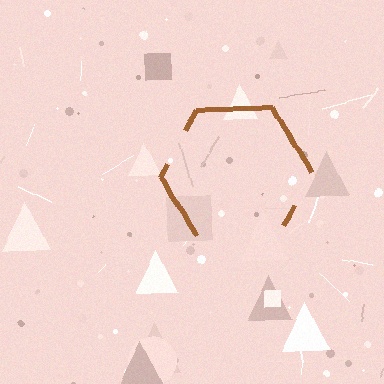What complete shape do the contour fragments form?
The contour fragments form a hexagon.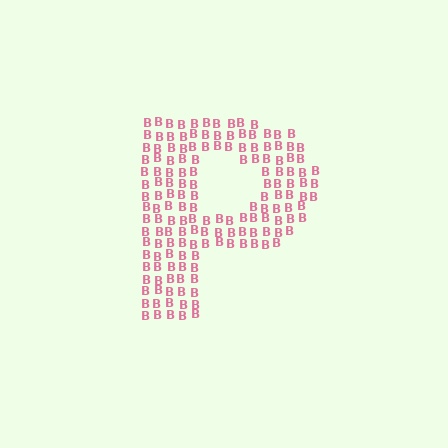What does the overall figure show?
The overall figure shows the letter P.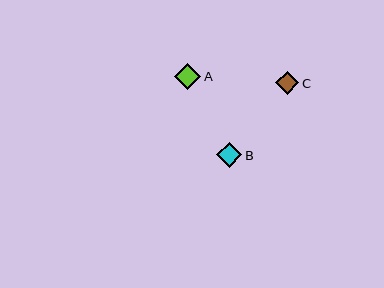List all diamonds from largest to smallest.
From largest to smallest: A, B, C.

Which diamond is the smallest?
Diamond C is the smallest with a size of approximately 23 pixels.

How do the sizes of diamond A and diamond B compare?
Diamond A and diamond B are approximately the same size.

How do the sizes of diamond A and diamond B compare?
Diamond A and diamond B are approximately the same size.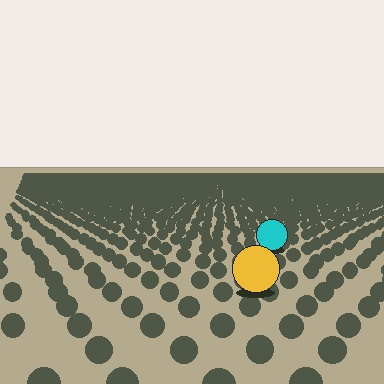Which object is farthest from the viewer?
The cyan circle is farthest from the viewer. It appears smaller and the ground texture around it is denser.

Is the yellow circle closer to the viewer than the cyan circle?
Yes. The yellow circle is closer — you can tell from the texture gradient: the ground texture is coarser near it.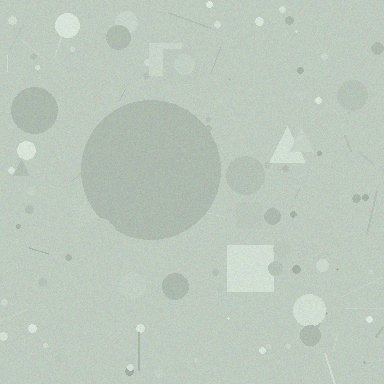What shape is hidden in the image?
A circle is hidden in the image.